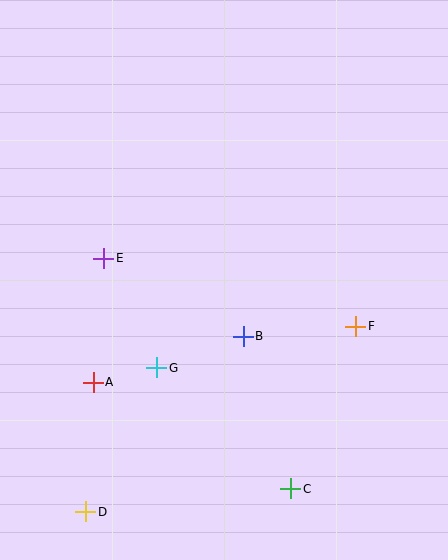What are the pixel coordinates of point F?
Point F is at (356, 326).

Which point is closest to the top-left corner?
Point E is closest to the top-left corner.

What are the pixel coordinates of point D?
Point D is at (86, 512).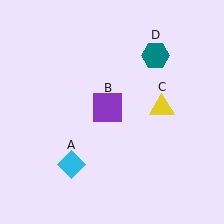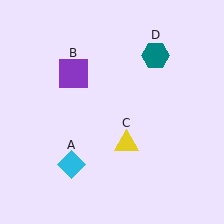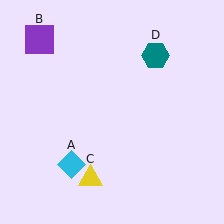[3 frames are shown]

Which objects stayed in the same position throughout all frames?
Cyan diamond (object A) and teal hexagon (object D) remained stationary.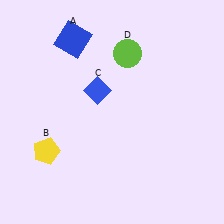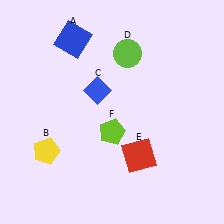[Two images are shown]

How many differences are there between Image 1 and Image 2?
There are 2 differences between the two images.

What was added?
A red square (E), a lime pentagon (F) were added in Image 2.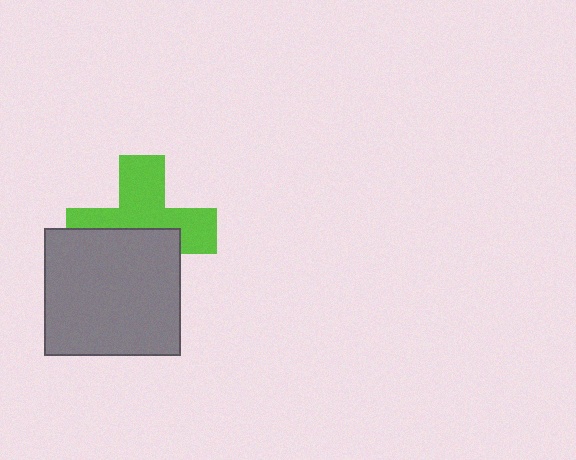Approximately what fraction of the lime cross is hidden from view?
Roughly 46% of the lime cross is hidden behind the gray rectangle.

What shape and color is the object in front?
The object in front is a gray rectangle.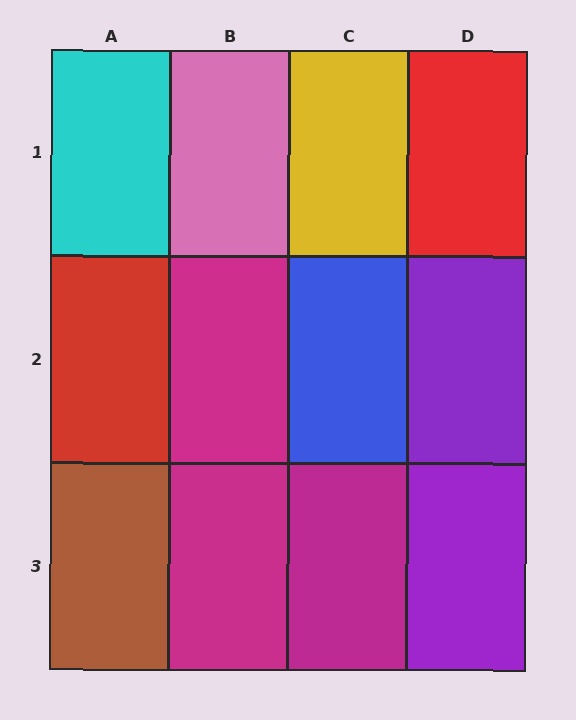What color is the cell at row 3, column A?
Brown.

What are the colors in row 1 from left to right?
Cyan, pink, yellow, red.